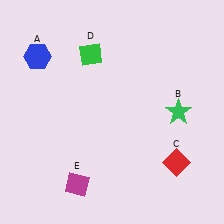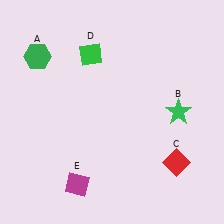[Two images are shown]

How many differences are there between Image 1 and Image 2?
There is 1 difference between the two images.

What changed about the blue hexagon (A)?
In Image 1, A is blue. In Image 2, it changed to green.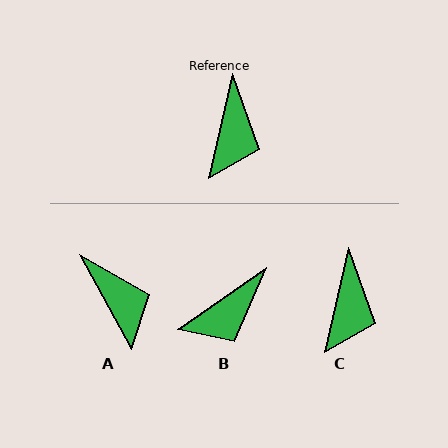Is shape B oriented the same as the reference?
No, it is off by about 42 degrees.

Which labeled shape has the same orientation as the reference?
C.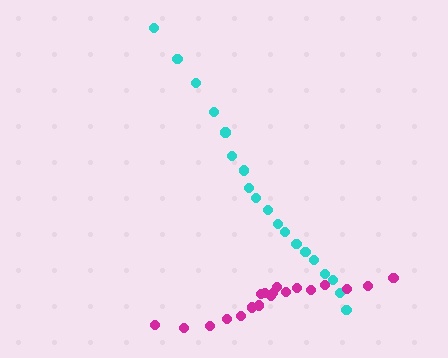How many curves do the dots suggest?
There are 2 distinct paths.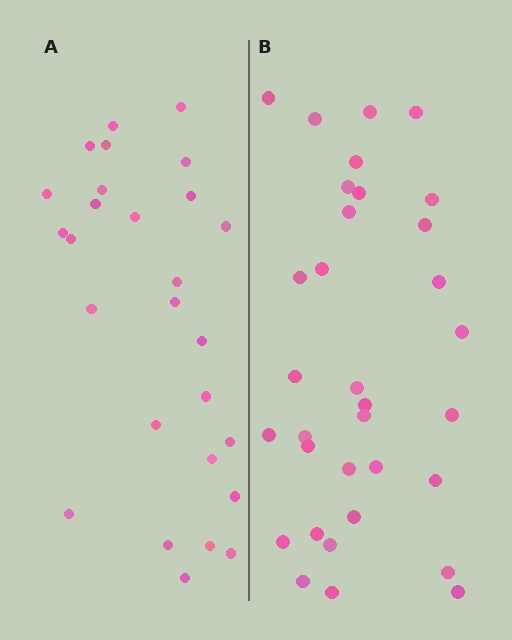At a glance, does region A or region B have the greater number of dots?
Region B (the right region) has more dots.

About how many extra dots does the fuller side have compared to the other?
Region B has about 6 more dots than region A.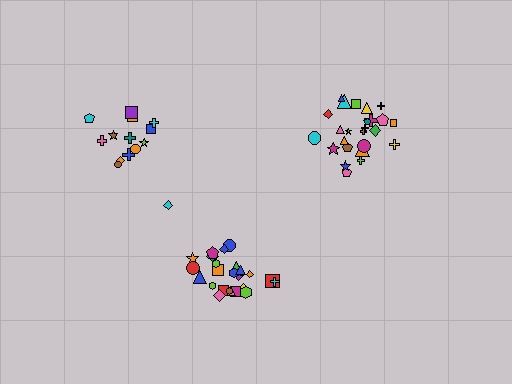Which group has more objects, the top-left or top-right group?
The top-right group.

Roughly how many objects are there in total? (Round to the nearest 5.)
Roughly 65 objects in total.